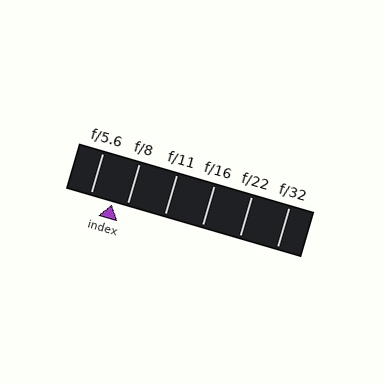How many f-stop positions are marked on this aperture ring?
There are 6 f-stop positions marked.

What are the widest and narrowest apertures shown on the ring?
The widest aperture shown is f/5.6 and the narrowest is f/32.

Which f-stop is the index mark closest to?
The index mark is closest to f/8.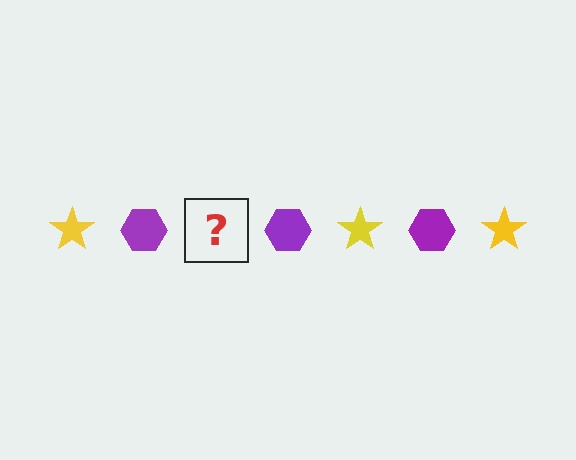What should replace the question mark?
The question mark should be replaced with a yellow star.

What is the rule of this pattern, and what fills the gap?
The rule is that the pattern alternates between yellow star and purple hexagon. The gap should be filled with a yellow star.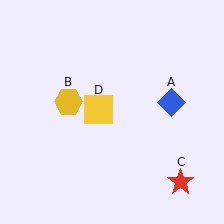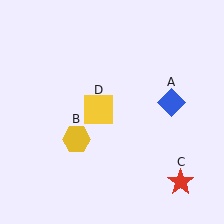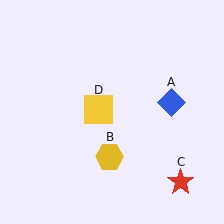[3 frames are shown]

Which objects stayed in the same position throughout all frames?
Blue diamond (object A) and red star (object C) and yellow square (object D) remained stationary.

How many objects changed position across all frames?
1 object changed position: yellow hexagon (object B).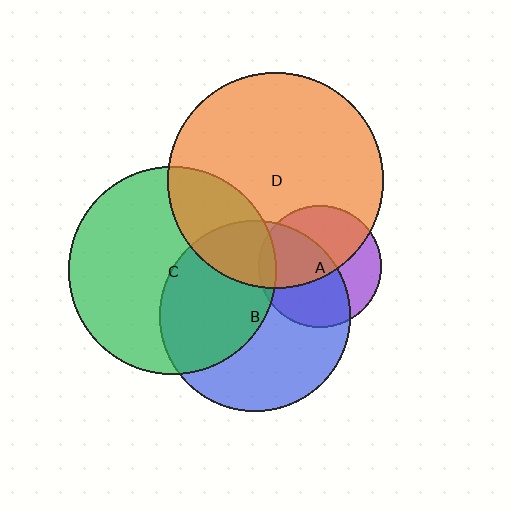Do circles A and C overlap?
Yes.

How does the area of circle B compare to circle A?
Approximately 2.4 times.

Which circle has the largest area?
Circle D (orange).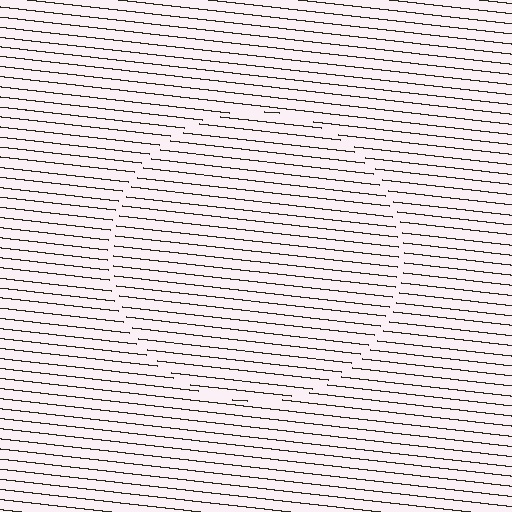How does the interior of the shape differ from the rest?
The interior of the shape contains the same grating, shifted by half a period — the contour is defined by the phase discontinuity where line-ends from the inner and outer gratings abut.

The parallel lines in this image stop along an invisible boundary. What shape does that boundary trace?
An illusory circle. The interior of the shape contains the same grating, shifted by half a period — the contour is defined by the phase discontinuity where line-ends from the inner and outer gratings abut.